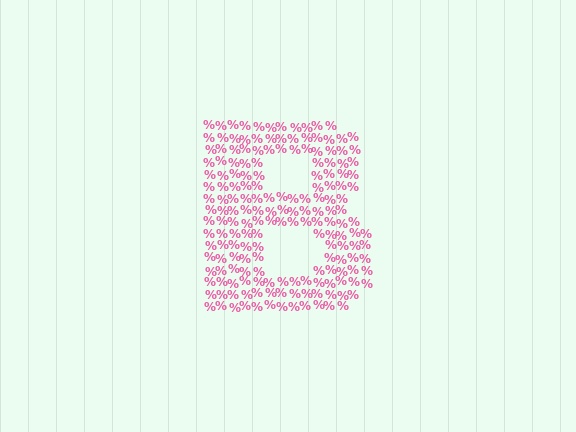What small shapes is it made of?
It is made of small percent signs.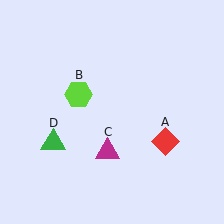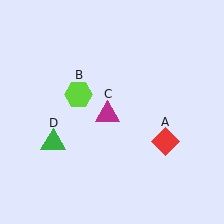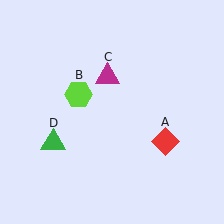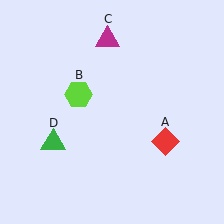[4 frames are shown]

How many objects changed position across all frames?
1 object changed position: magenta triangle (object C).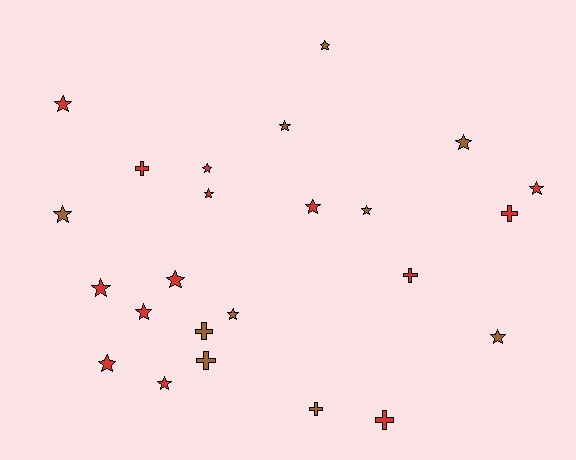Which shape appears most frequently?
Star, with 17 objects.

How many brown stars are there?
There are 7 brown stars.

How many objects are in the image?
There are 24 objects.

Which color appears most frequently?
Red, with 14 objects.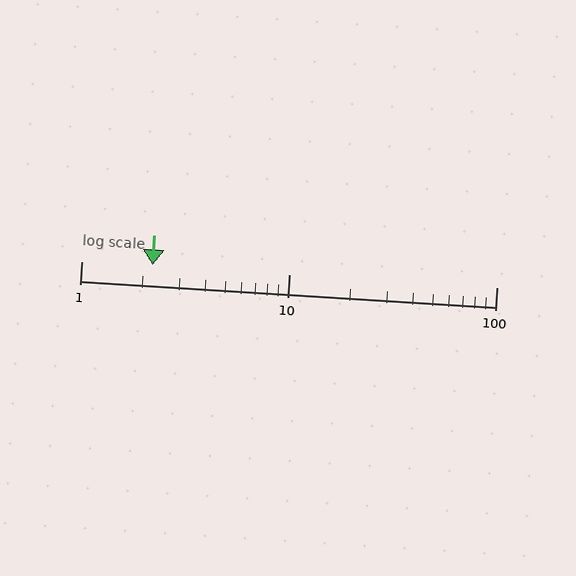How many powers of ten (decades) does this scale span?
The scale spans 2 decades, from 1 to 100.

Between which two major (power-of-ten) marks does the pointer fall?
The pointer is between 1 and 10.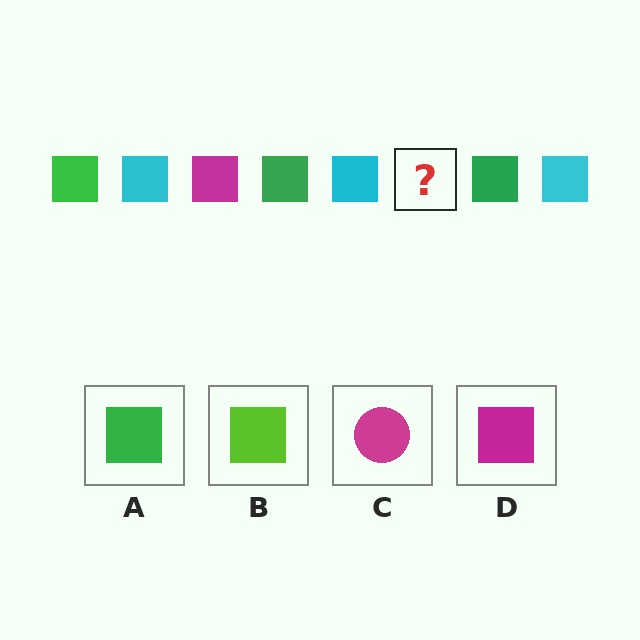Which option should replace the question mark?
Option D.